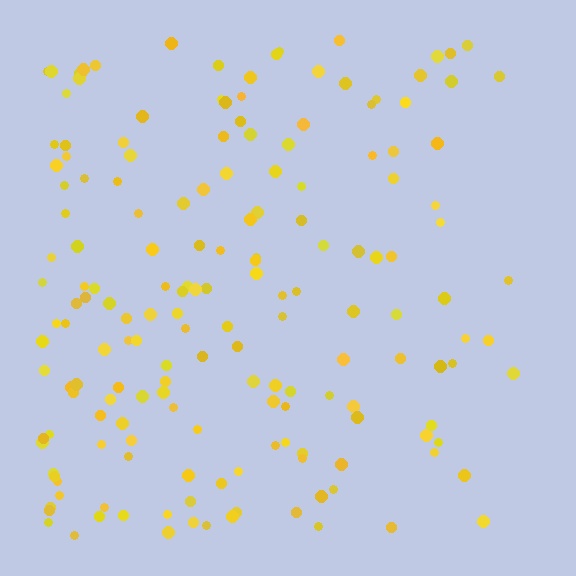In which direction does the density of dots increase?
From right to left, with the left side densest.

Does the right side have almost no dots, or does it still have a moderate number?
Still a moderate number, just noticeably fewer than the left.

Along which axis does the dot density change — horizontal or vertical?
Horizontal.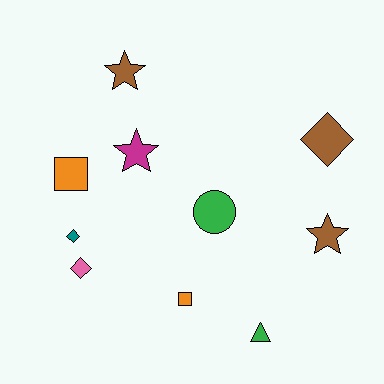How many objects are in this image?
There are 10 objects.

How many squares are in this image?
There are 2 squares.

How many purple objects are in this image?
There are no purple objects.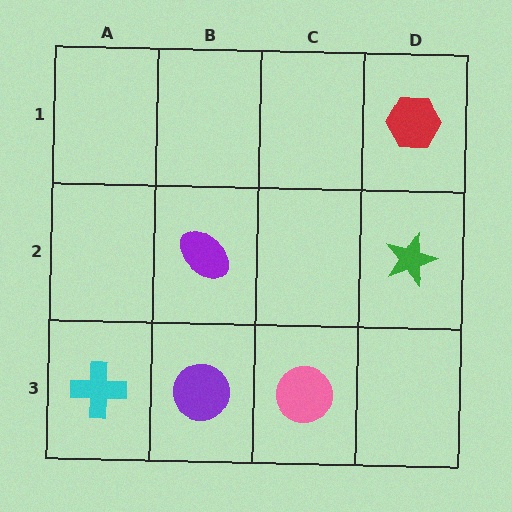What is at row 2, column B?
A purple ellipse.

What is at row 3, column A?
A cyan cross.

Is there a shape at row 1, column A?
No, that cell is empty.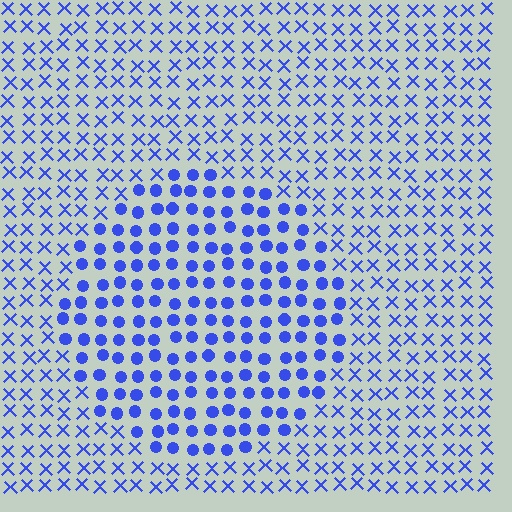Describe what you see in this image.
The image is filled with small blue elements arranged in a uniform grid. A circle-shaped region contains circles, while the surrounding area contains X marks. The boundary is defined purely by the change in element shape.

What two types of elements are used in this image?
The image uses circles inside the circle region and X marks outside it.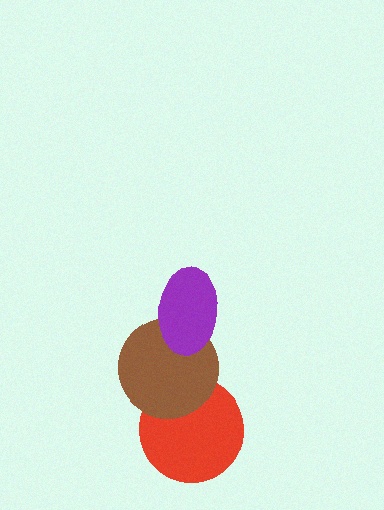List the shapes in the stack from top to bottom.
From top to bottom: the purple ellipse, the brown circle, the red circle.